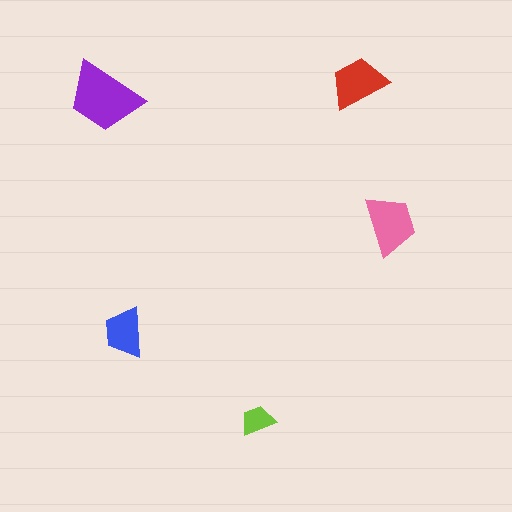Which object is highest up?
The red trapezoid is topmost.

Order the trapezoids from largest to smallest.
the purple one, the pink one, the red one, the blue one, the lime one.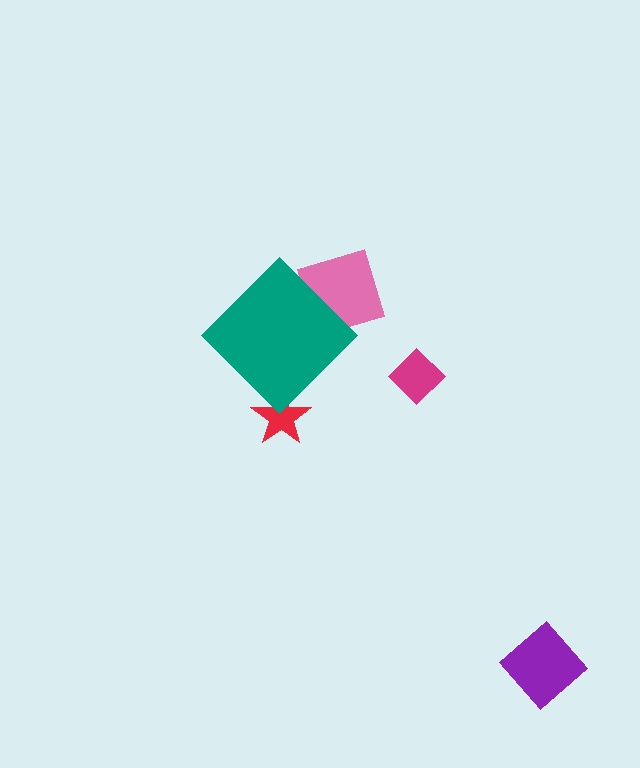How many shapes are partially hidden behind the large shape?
2 shapes are partially hidden.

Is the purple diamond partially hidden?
No, the purple diamond is fully visible.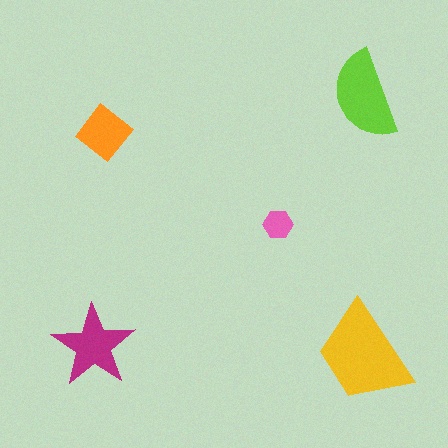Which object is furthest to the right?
The lime semicircle is rightmost.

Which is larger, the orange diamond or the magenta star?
The magenta star.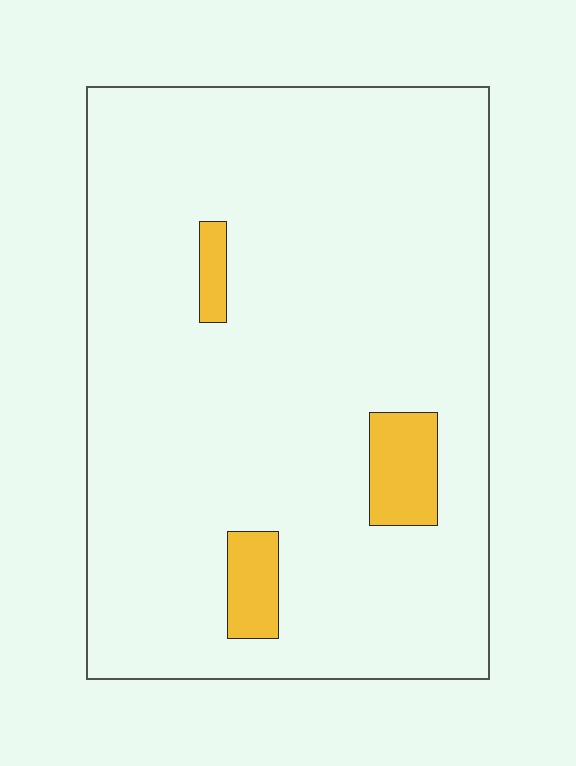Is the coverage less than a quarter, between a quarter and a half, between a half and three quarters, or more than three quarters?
Less than a quarter.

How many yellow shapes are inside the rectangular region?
3.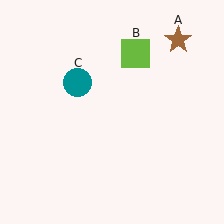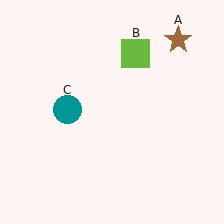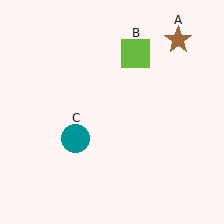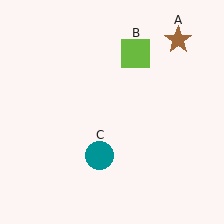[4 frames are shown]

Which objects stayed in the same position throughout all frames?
Brown star (object A) and lime square (object B) remained stationary.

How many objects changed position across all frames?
1 object changed position: teal circle (object C).